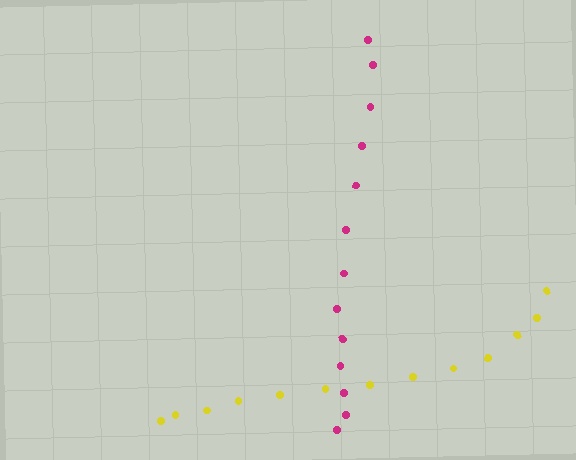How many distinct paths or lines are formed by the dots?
There are 2 distinct paths.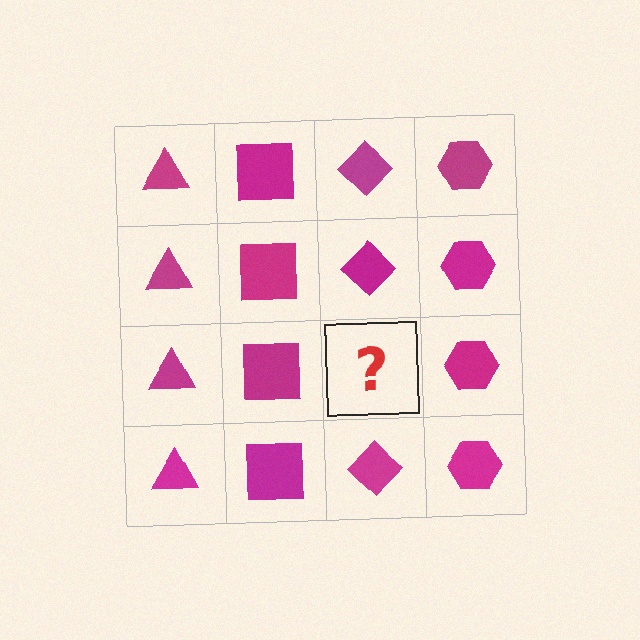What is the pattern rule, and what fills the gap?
The rule is that each column has a consistent shape. The gap should be filled with a magenta diamond.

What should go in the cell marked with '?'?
The missing cell should contain a magenta diamond.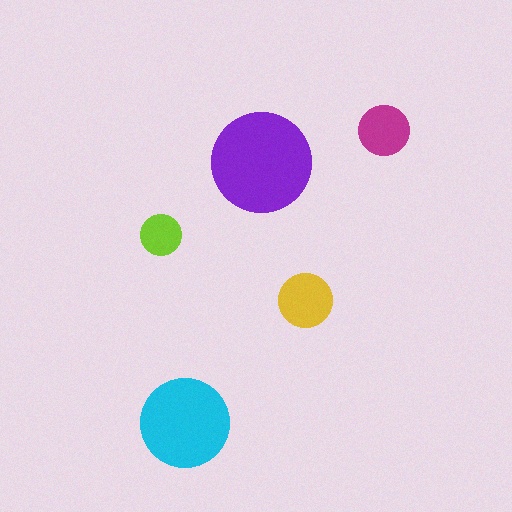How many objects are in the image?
There are 5 objects in the image.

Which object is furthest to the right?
The magenta circle is rightmost.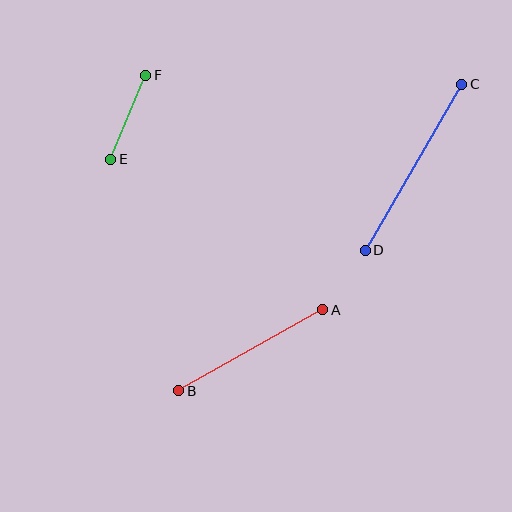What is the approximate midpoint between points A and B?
The midpoint is at approximately (251, 350) pixels.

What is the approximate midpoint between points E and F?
The midpoint is at approximately (128, 117) pixels.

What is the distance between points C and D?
The distance is approximately 192 pixels.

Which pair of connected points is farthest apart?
Points C and D are farthest apart.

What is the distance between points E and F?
The distance is approximately 91 pixels.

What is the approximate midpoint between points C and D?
The midpoint is at approximately (413, 167) pixels.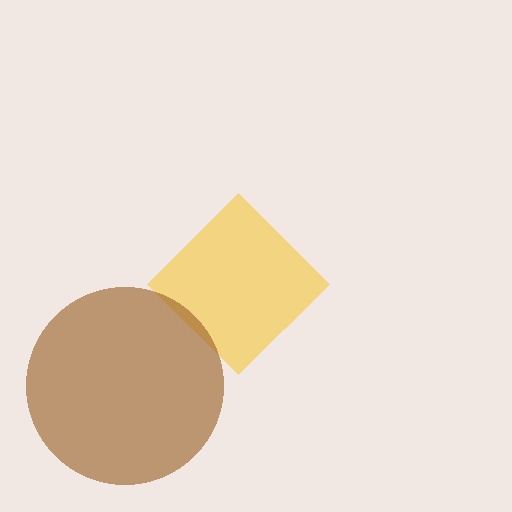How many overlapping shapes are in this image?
There are 2 overlapping shapes in the image.